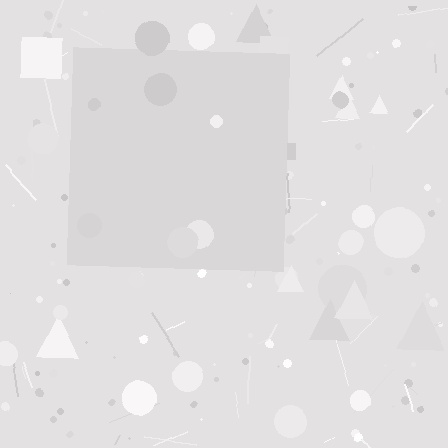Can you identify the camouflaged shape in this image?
The camouflaged shape is a square.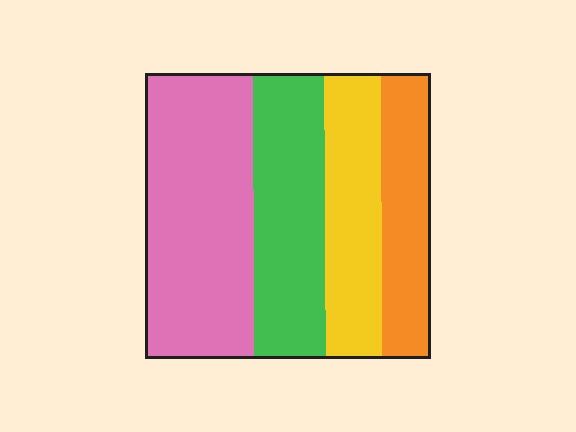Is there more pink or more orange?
Pink.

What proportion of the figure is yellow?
Yellow covers 20% of the figure.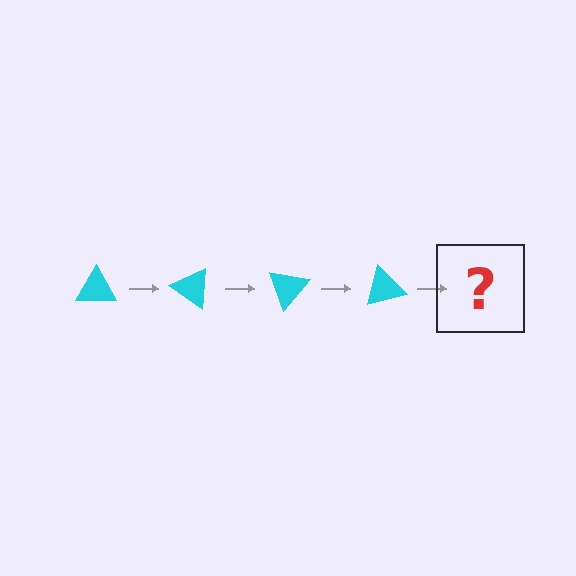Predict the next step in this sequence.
The next step is a cyan triangle rotated 140 degrees.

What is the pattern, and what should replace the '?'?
The pattern is that the triangle rotates 35 degrees each step. The '?' should be a cyan triangle rotated 140 degrees.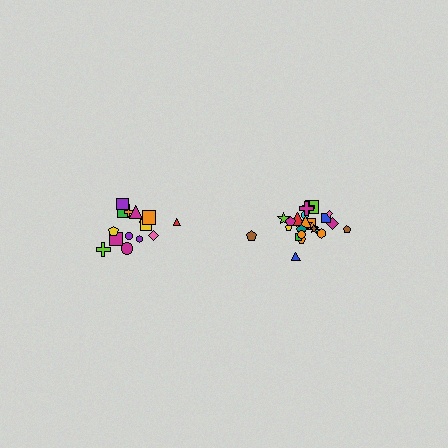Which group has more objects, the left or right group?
The right group.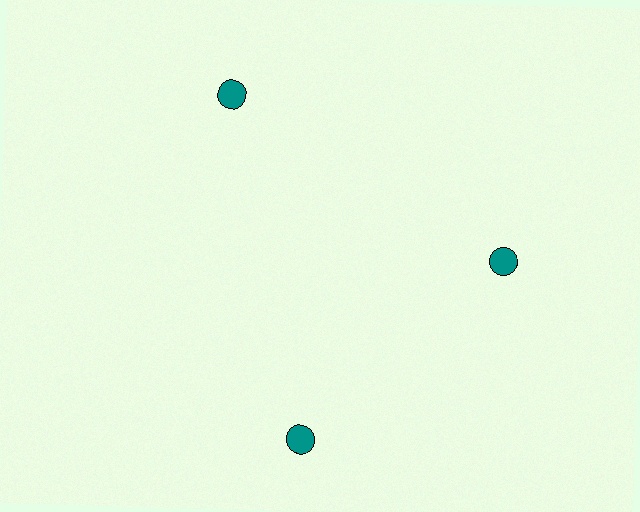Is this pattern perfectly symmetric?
No. The 3 teal circles are arranged in a ring, but one element near the 7 o'clock position is rotated out of alignment along the ring, breaking the 3-fold rotational symmetry.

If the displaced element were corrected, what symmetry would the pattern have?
It would have 3-fold rotational symmetry — the pattern would map onto itself every 120 degrees.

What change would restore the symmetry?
The symmetry would be restored by rotating it back into even spacing with its neighbors so that all 3 circles sit at equal angles and equal distance from the center.